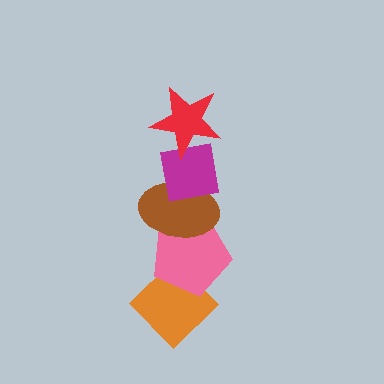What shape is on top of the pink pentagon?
The brown ellipse is on top of the pink pentagon.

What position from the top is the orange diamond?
The orange diamond is 5th from the top.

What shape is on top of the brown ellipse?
The magenta square is on top of the brown ellipse.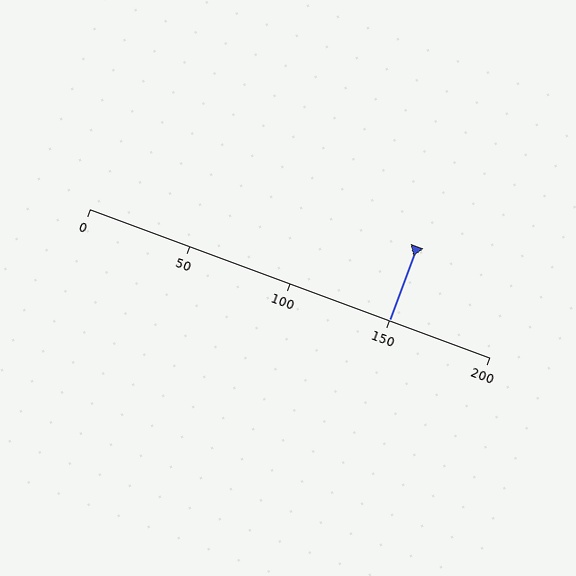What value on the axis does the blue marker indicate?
The marker indicates approximately 150.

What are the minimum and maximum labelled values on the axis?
The axis runs from 0 to 200.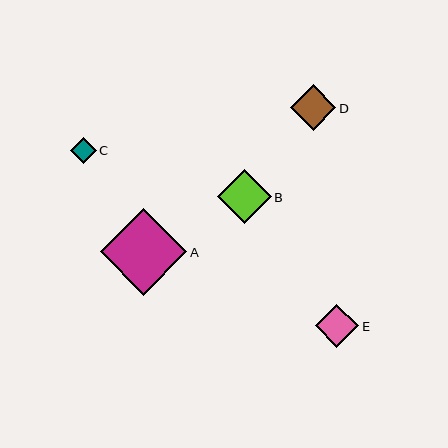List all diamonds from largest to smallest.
From largest to smallest: A, B, D, E, C.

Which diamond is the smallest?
Diamond C is the smallest with a size of approximately 26 pixels.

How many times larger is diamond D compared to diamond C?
Diamond D is approximately 1.8 times the size of diamond C.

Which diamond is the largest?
Diamond A is the largest with a size of approximately 87 pixels.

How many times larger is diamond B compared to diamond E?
Diamond B is approximately 1.2 times the size of diamond E.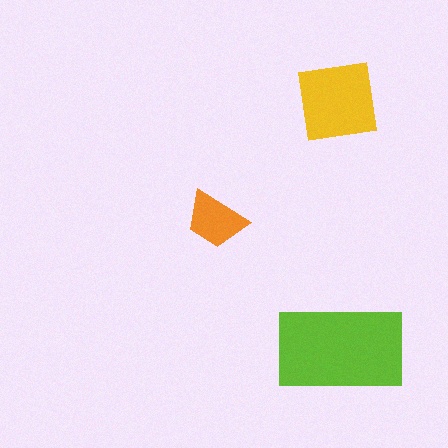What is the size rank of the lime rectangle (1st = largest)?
1st.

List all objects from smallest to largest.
The orange trapezoid, the yellow square, the lime rectangle.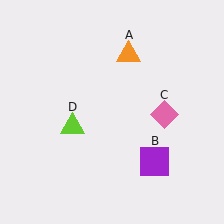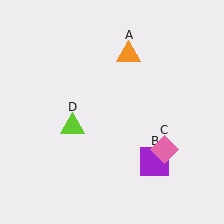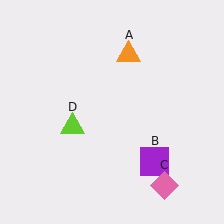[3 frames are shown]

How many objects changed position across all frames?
1 object changed position: pink diamond (object C).